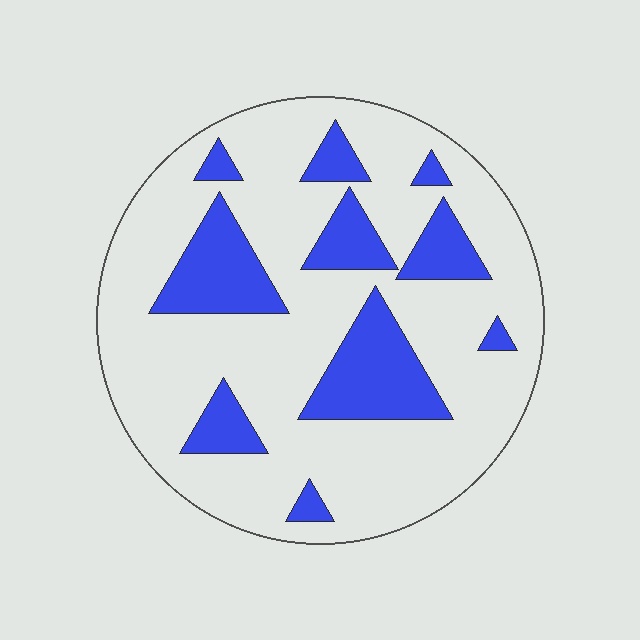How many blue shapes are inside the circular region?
10.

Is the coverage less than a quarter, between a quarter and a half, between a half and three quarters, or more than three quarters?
Less than a quarter.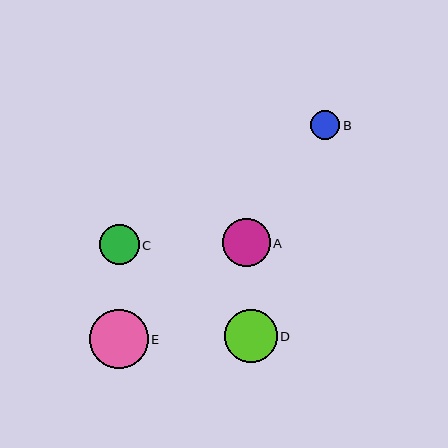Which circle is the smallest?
Circle B is the smallest with a size of approximately 29 pixels.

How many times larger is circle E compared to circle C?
Circle E is approximately 1.5 times the size of circle C.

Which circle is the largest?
Circle E is the largest with a size of approximately 59 pixels.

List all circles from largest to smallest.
From largest to smallest: E, D, A, C, B.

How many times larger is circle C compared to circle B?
Circle C is approximately 1.4 times the size of circle B.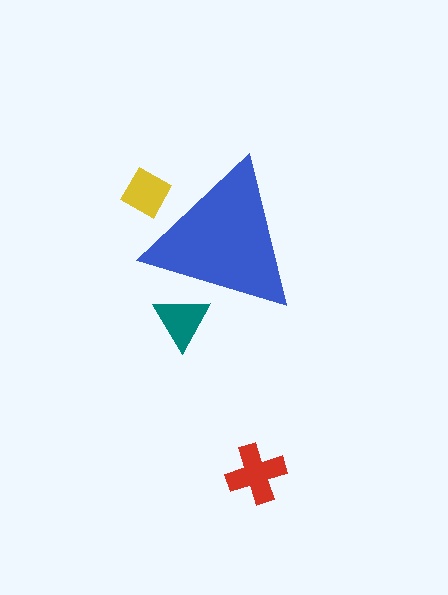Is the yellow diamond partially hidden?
Yes, the yellow diamond is partially hidden behind the blue triangle.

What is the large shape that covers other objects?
A blue triangle.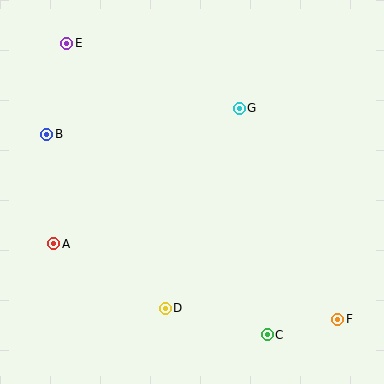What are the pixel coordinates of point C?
Point C is at (267, 335).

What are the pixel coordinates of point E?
Point E is at (67, 43).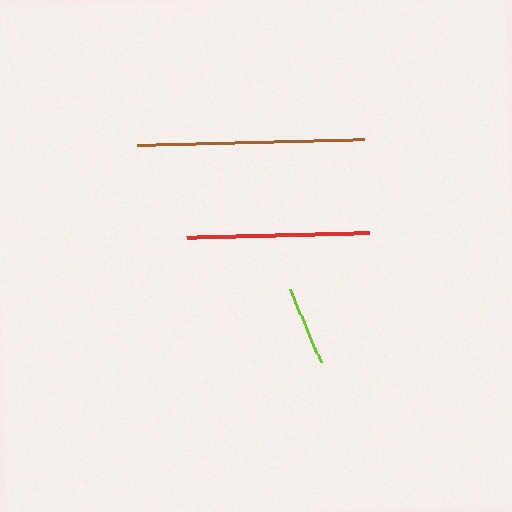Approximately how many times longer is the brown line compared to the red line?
The brown line is approximately 1.2 times the length of the red line.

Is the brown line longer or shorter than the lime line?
The brown line is longer than the lime line.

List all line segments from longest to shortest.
From longest to shortest: brown, red, lime.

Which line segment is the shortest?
The lime line is the shortest at approximately 79 pixels.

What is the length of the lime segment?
The lime segment is approximately 79 pixels long.